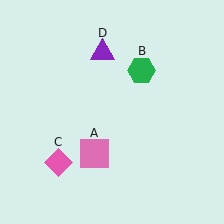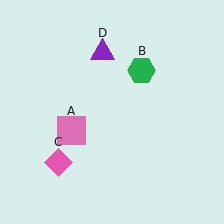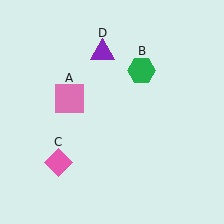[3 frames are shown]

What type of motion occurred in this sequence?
The pink square (object A) rotated clockwise around the center of the scene.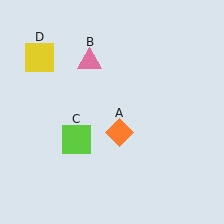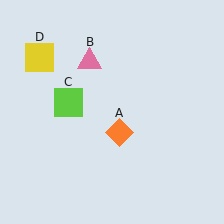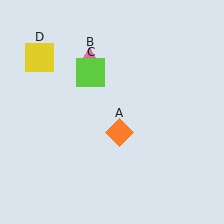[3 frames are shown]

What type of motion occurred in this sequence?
The lime square (object C) rotated clockwise around the center of the scene.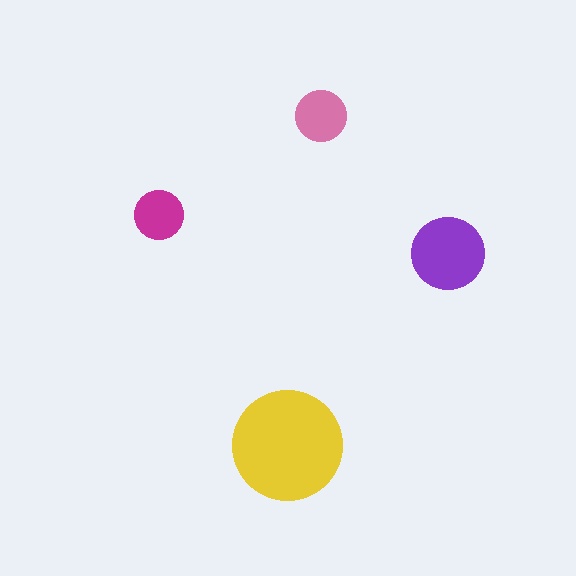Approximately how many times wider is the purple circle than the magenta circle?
About 1.5 times wider.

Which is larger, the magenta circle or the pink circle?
The pink one.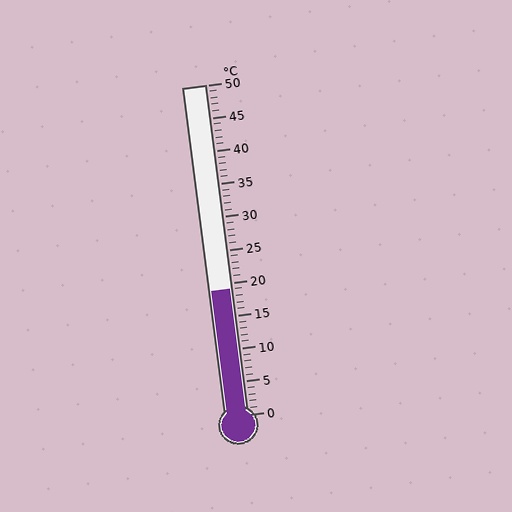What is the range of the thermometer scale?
The thermometer scale ranges from 0°C to 50°C.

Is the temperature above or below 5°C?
The temperature is above 5°C.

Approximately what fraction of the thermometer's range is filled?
The thermometer is filled to approximately 40% of its range.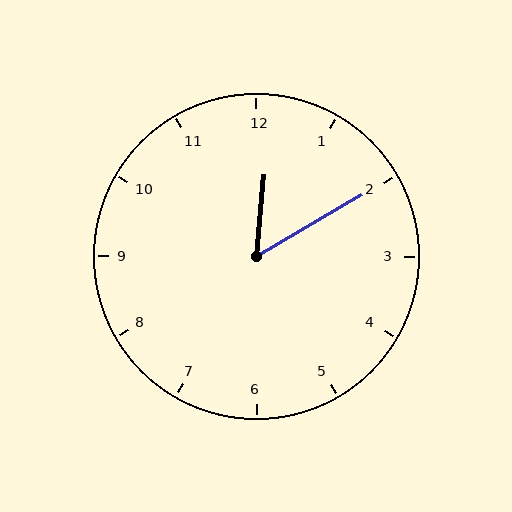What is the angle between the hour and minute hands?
Approximately 55 degrees.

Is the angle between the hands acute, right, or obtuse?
It is acute.